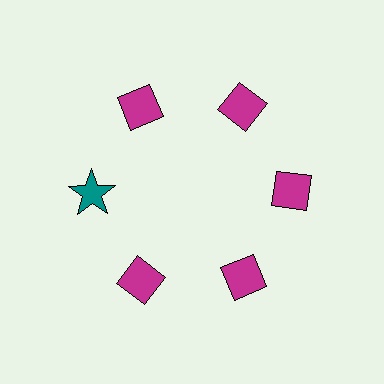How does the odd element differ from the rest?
It differs in both color (teal instead of magenta) and shape (star instead of diamond).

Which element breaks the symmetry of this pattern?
The teal star at roughly the 9 o'clock position breaks the symmetry. All other shapes are magenta diamonds.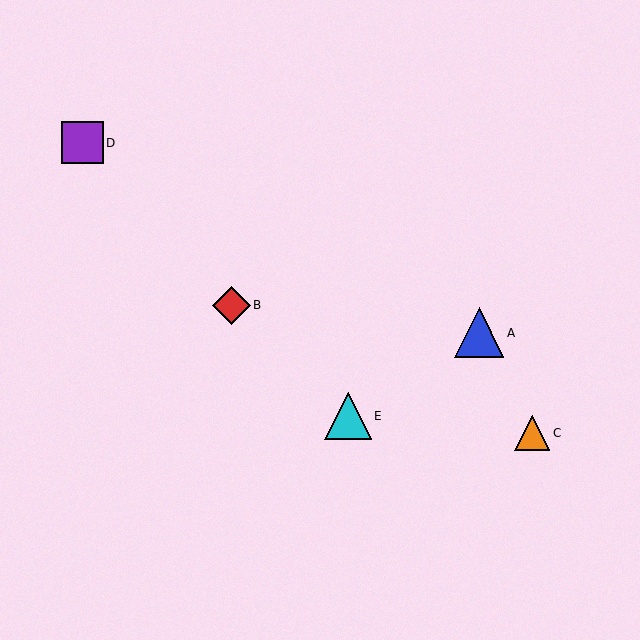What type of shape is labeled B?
Shape B is a red diamond.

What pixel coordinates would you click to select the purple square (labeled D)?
Click at (82, 143) to select the purple square D.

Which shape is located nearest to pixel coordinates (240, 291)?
The red diamond (labeled B) at (231, 305) is nearest to that location.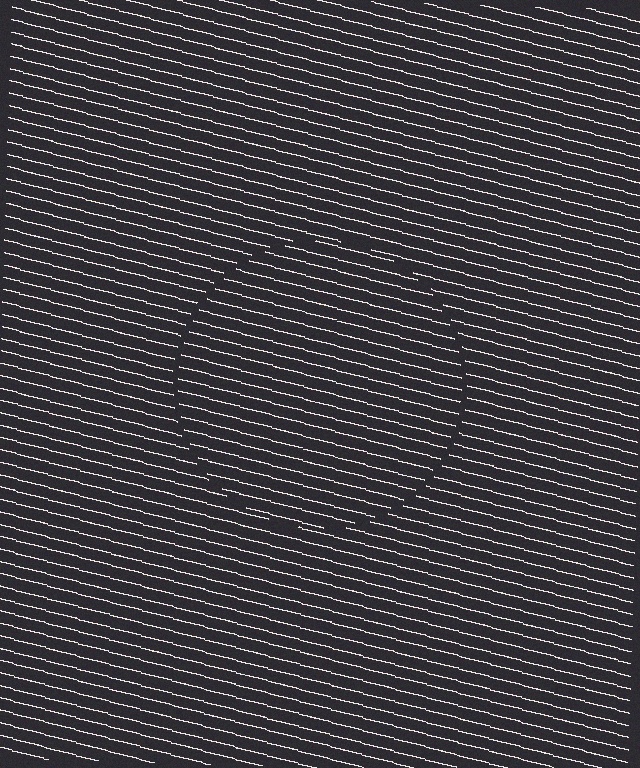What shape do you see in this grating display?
An illusory circle. The interior of the shape contains the same grating, shifted by half a period — the contour is defined by the phase discontinuity where line-ends from the inner and outer gratings abut.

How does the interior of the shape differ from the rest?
The interior of the shape contains the same grating, shifted by half a period — the contour is defined by the phase discontinuity where line-ends from the inner and outer gratings abut.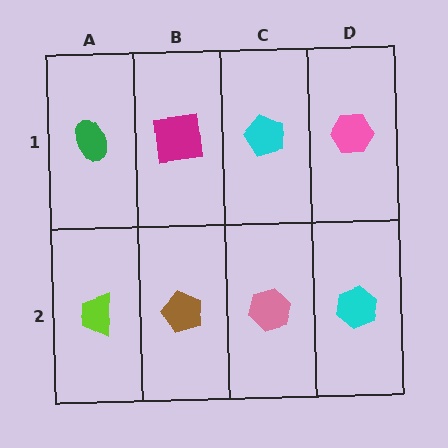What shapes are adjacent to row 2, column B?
A magenta square (row 1, column B), a lime trapezoid (row 2, column A), a pink hexagon (row 2, column C).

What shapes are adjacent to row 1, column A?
A lime trapezoid (row 2, column A), a magenta square (row 1, column B).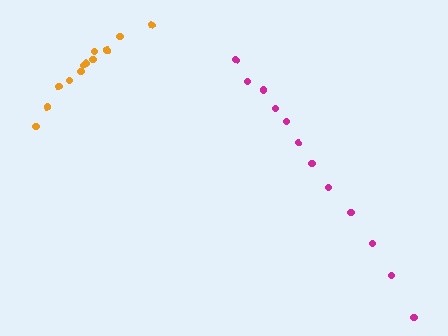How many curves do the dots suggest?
There are 2 distinct paths.